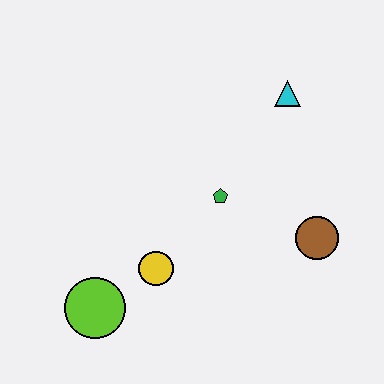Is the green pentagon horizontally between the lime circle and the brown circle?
Yes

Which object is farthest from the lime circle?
The cyan triangle is farthest from the lime circle.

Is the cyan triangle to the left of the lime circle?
No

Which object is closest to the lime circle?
The yellow circle is closest to the lime circle.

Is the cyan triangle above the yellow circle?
Yes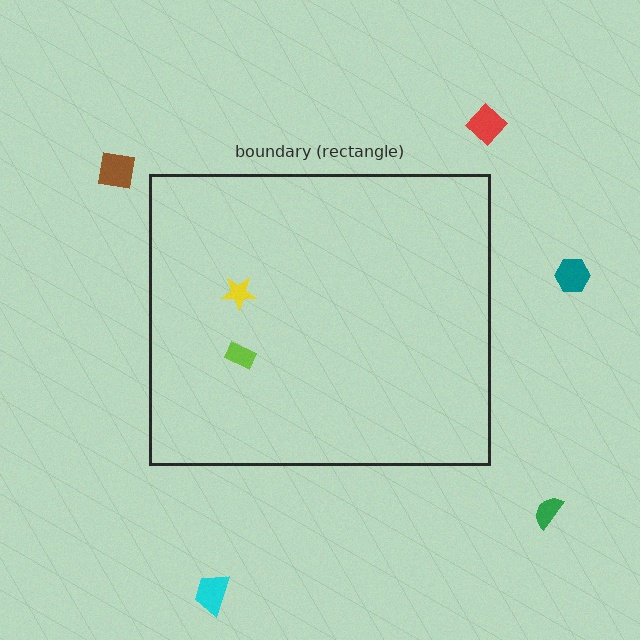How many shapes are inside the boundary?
2 inside, 5 outside.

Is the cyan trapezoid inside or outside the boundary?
Outside.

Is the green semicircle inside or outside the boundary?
Outside.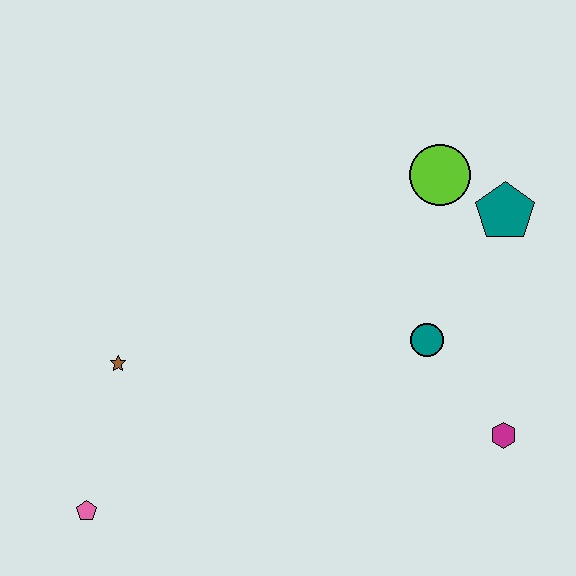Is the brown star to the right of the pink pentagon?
Yes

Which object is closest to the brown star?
The pink pentagon is closest to the brown star.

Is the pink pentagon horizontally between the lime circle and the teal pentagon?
No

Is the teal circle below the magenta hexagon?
No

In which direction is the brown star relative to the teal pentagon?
The brown star is to the left of the teal pentagon.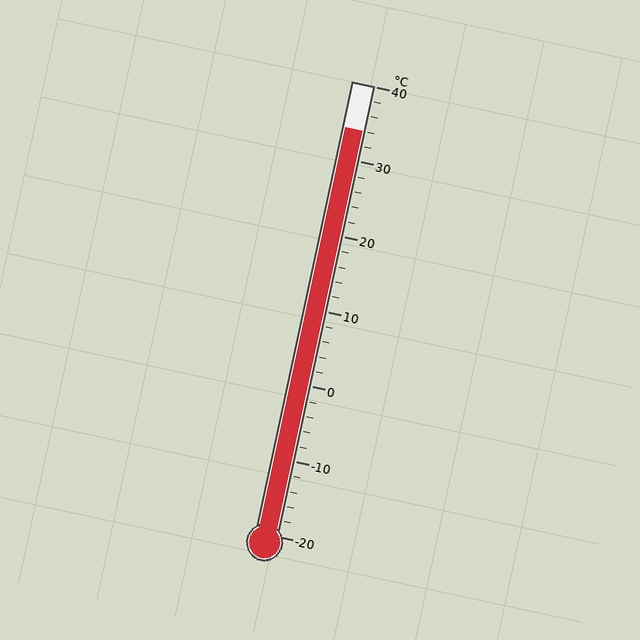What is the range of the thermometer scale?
The thermometer scale ranges from -20°C to 40°C.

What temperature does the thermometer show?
The thermometer shows approximately 34°C.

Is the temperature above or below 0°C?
The temperature is above 0°C.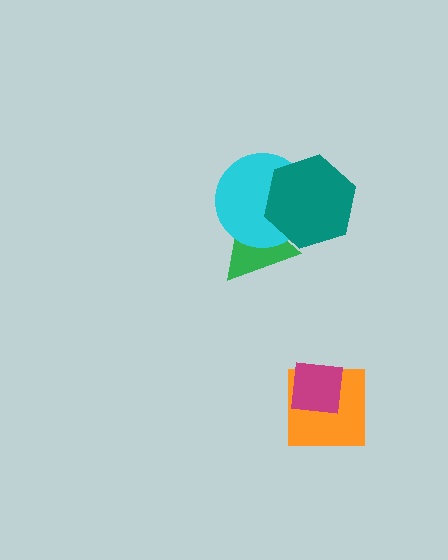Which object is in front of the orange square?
The magenta square is in front of the orange square.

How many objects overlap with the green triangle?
2 objects overlap with the green triangle.